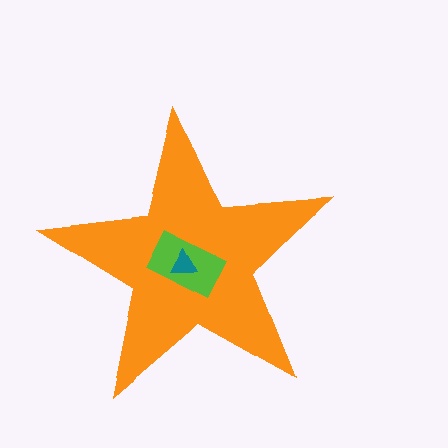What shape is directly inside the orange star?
The lime rectangle.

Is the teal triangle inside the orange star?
Yes.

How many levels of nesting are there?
3.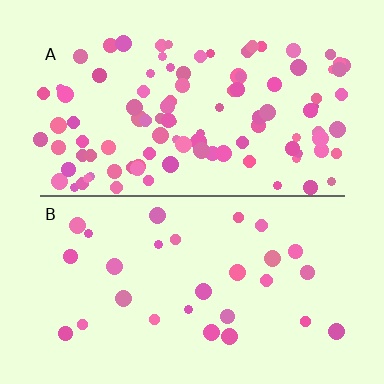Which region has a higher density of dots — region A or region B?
A (the top).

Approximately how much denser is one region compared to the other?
Approximately 3.5× — region A over region B.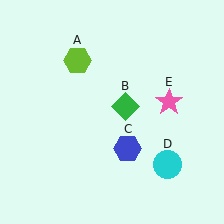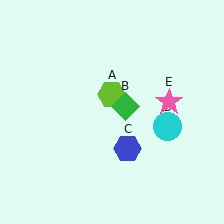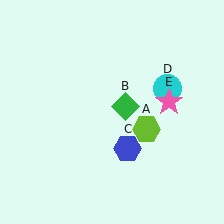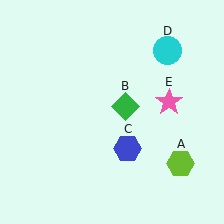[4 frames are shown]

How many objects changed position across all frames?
2 objects changed position: lime hexagon (object A), cyan circle (object D).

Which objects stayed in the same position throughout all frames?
Green diamond (object B) and blue hexagon (object C) and pink star (object E) remained stationary.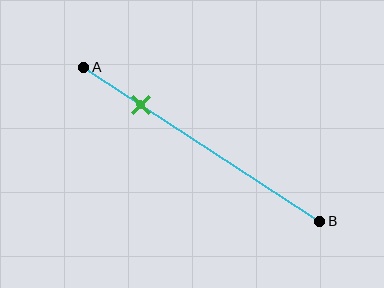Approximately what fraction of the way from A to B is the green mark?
The green mark is approximately 25% of the way from A to B.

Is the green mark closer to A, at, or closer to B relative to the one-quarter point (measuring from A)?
The green mark is approximately at the one-quarter point of segment AB.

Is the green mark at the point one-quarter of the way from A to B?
Yes, the mark is approximately at the one-quarter point.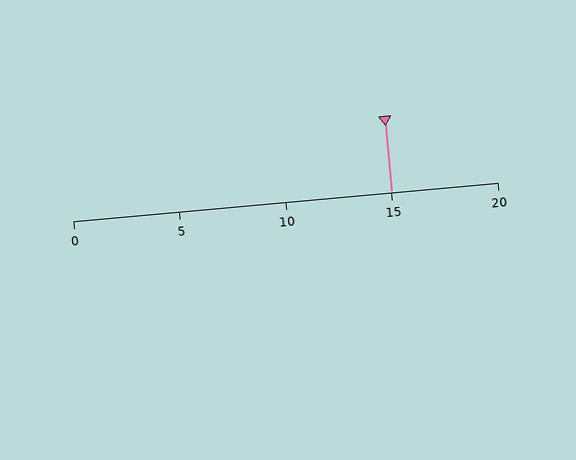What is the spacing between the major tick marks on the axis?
The major ticks are spaced 5 apart.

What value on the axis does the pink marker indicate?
The marker indicates approximately 15.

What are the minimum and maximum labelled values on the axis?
The axis runs from 0 to 20.